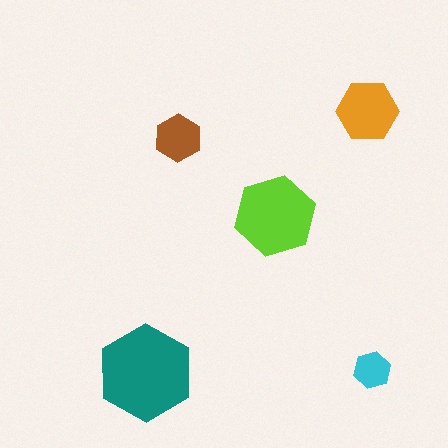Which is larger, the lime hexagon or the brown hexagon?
The lime one.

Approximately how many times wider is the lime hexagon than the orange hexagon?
About 1.5 times wider.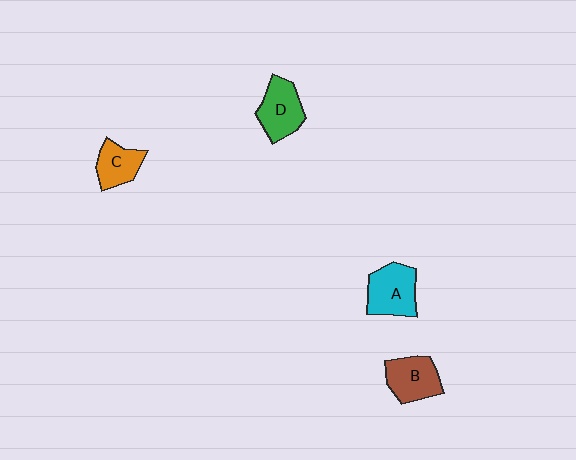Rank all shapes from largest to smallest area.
From largest to smallest: A (cyan), D (green), B (brown), C (orange).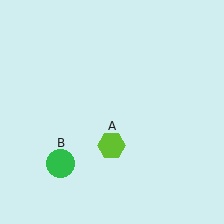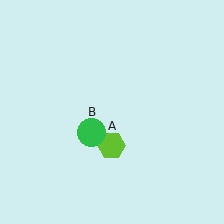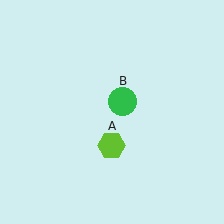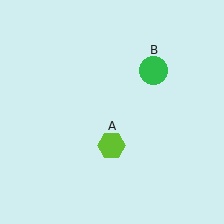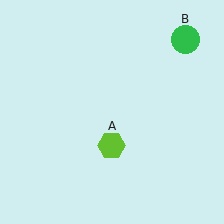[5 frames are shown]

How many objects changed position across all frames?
1 object changed position: green circle (object B).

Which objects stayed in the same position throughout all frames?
Lime hexagon (object A) remained stationary.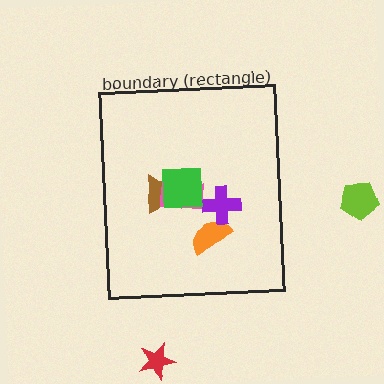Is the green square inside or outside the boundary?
Inside.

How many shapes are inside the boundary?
5 inside, 2 outside.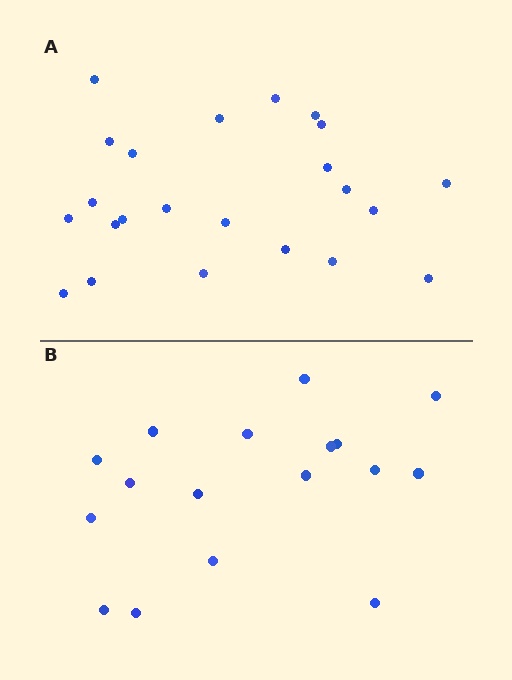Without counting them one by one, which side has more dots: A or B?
Region A (the top region) has more dots.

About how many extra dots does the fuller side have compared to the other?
Region A has about 6 more dots than region B.